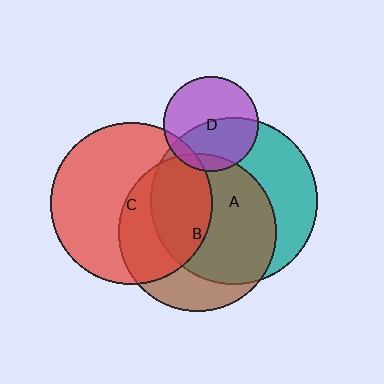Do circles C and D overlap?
Yes.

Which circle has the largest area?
Circle A (teal).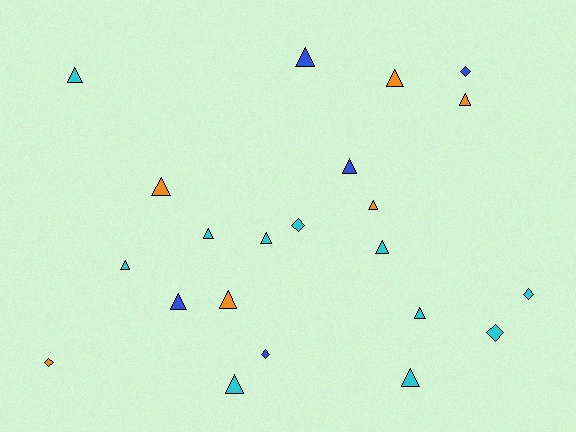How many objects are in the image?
There are 22 objects.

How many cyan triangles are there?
There are 8 cyan triangles.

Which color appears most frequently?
Cyan, with 11 objects.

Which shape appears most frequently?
Triangle, with 16 objects.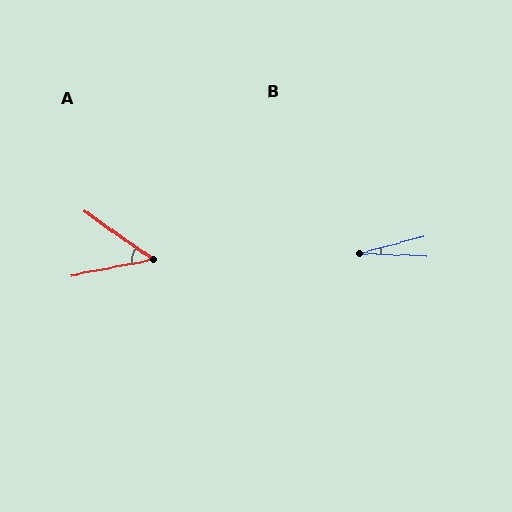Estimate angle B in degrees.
Approximately 17 degrees.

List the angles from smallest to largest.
B (17°), A (46°).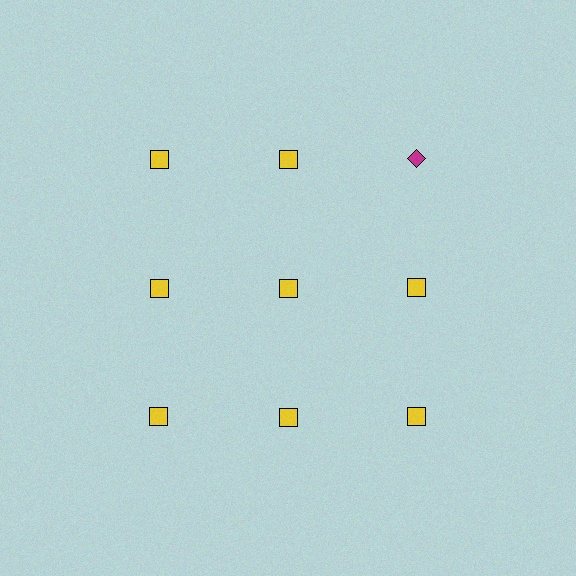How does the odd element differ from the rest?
It differs in both color (magenta instead of yellow) and shape (diamond instead of square).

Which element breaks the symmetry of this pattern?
The magenta diamond in the top row, center column breaks the symmetry. All other shapes are yellow squares.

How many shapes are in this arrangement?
There are 9 shapes arranged in a grid pattern.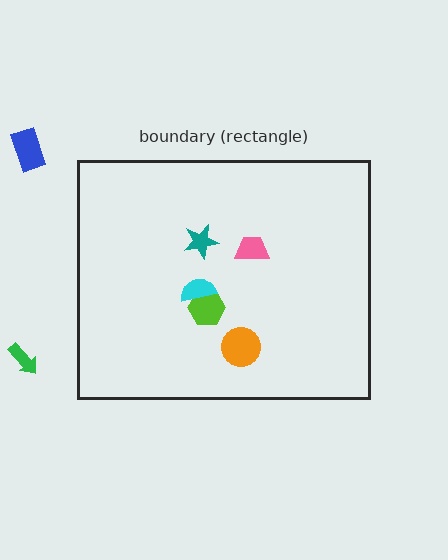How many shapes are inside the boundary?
5 inside, 2 outside.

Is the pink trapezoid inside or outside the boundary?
Inside.